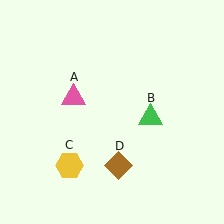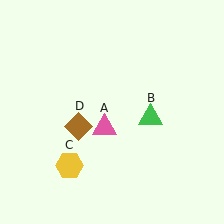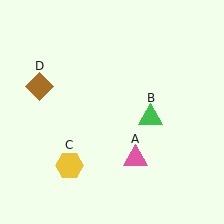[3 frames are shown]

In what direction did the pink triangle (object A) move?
The pink triangle (object A) moved down and to the right.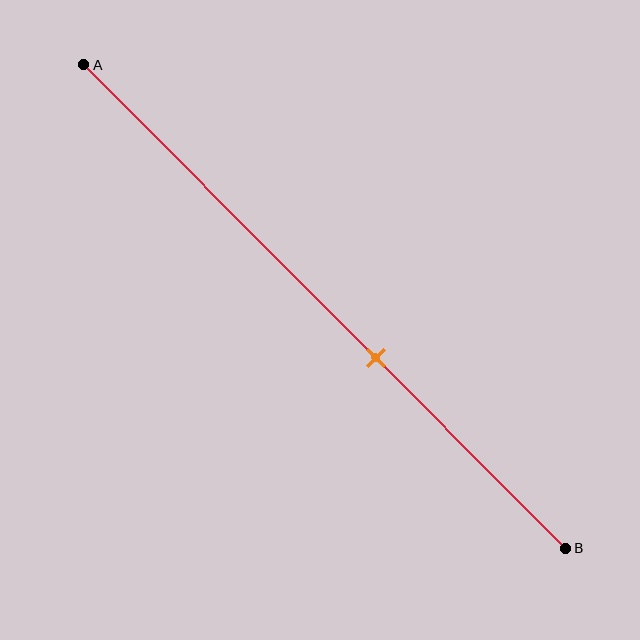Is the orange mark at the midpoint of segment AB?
No, the mark is at about 60% from A, not at the 50% midpoint.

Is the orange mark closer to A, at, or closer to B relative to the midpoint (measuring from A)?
The orange mark is closer to point B than the midpoint of segment AB.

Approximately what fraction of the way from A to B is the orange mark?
The orange mark is approximately 60% of the way from A to B.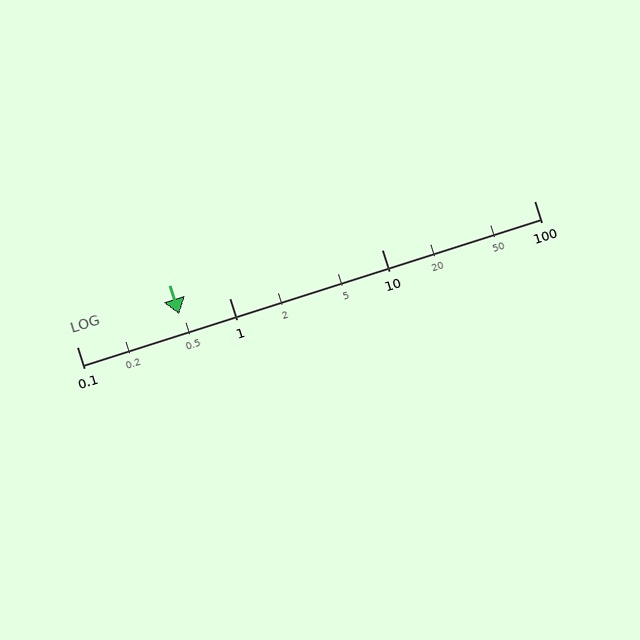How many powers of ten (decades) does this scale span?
The scale spans 3 decades, from 0.1 to 100.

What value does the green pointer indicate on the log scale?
The pointer indicates approximately 0.47.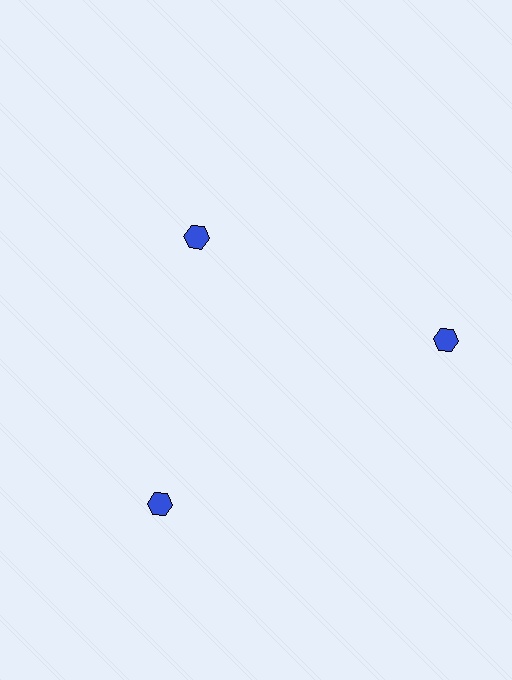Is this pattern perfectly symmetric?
No. The 3 blue hexagons are arranged in a ring, but one element near the 11 o'clock position is pulled inward toward the center, breaking the 3-fold rotational symmetry.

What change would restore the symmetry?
The symmetry would be restored by moving it outward, back onto the ring so that all 3 hexagons sit at equal angles and equal distance from the center.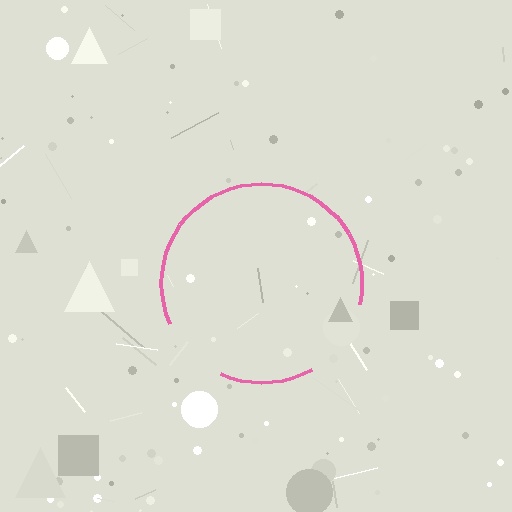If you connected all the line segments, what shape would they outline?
They would outline a circle.